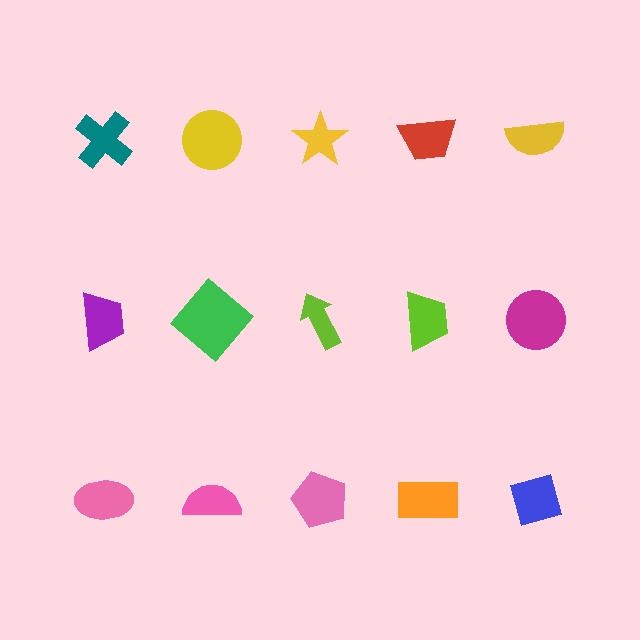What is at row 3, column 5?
A blue diamond.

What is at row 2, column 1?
A purple trapezoid.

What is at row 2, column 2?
A green diamond.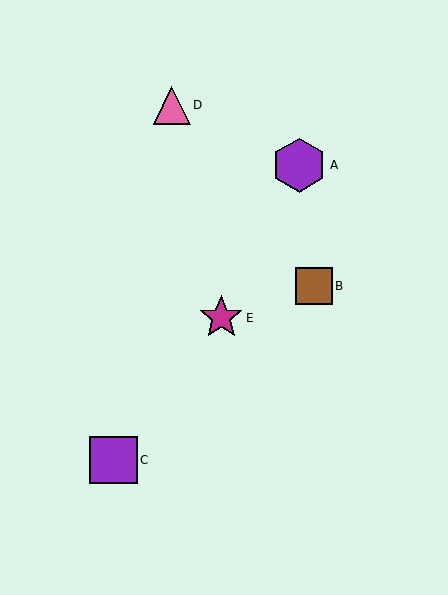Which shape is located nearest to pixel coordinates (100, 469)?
The purple square (labeled C) at (113, 460) is nearest to that location.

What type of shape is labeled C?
Shape C is a purple square.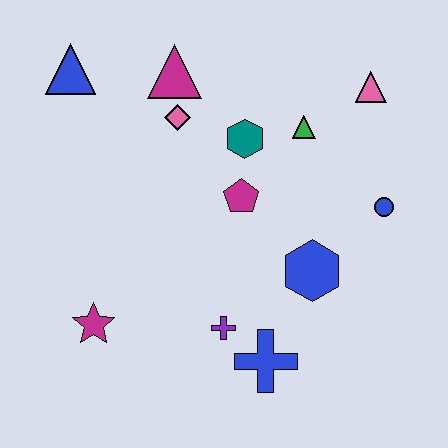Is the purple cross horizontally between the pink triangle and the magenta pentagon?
No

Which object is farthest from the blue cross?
The blue triangle is farthest from the blue cross.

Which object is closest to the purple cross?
The blue cross is closest to the purple cross.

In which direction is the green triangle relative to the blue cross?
The green triangle is above the blue cross.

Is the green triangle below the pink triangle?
Yes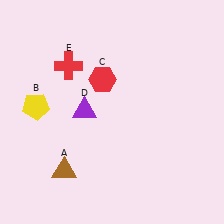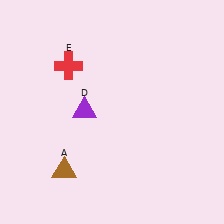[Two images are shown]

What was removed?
The red hexagon (C), the yellow pentagon (B) were removed in Image 2.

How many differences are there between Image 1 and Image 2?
There are 2 differences between the two images.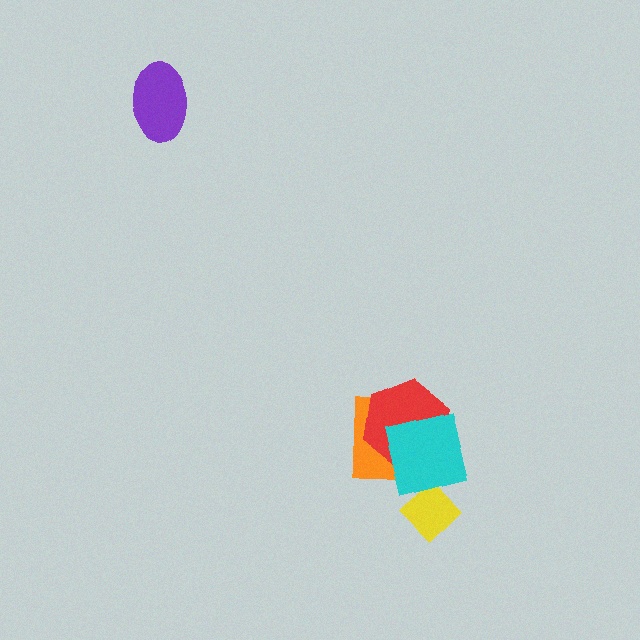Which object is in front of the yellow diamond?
The cyan square is in front of the yellow diamond.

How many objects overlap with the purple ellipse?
0 objects overlap with the purple ellipse.